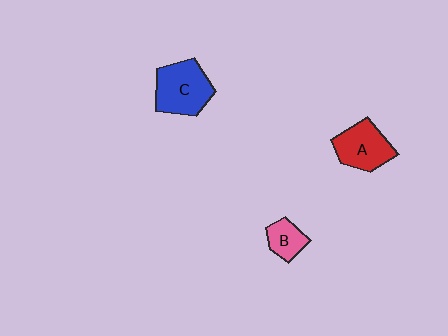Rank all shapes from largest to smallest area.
From largest to smallest: C (blue), A (red), B (pink).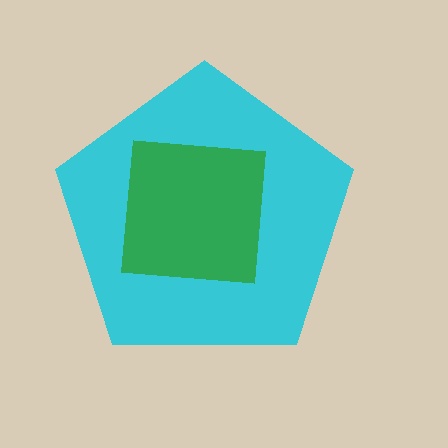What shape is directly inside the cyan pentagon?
The green square.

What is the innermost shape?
The green square.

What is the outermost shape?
The cyan pentagon.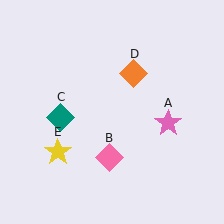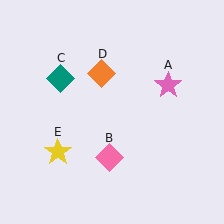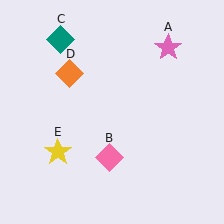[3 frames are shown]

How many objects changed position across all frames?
3 objects changed position: pink star (object A), teal diamond (object C), orange diamond (object D).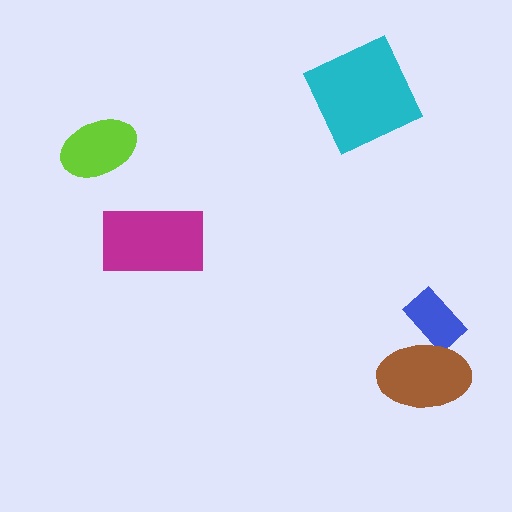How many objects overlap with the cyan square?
0 objects overlap with the cyan square.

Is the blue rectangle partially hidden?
Yes, it is partially covered by another shape.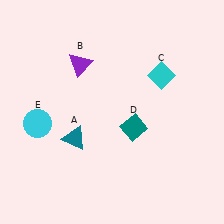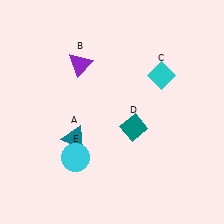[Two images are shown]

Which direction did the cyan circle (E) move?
The cyan circle (E) moved right.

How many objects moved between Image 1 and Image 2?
1 object moved between the two images.